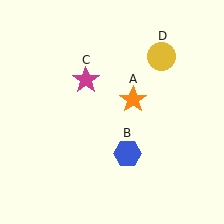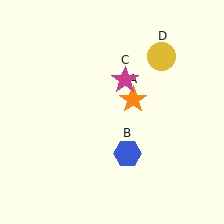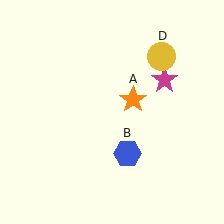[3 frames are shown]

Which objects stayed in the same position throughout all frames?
Orange star (object A) and blue hexagon (object B) and yellow circle (object D) remained stationary.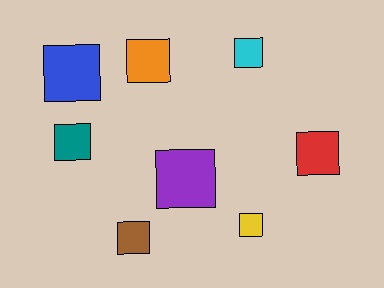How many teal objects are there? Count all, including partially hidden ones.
There is 1 teal object.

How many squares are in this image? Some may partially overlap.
There are 8 squares.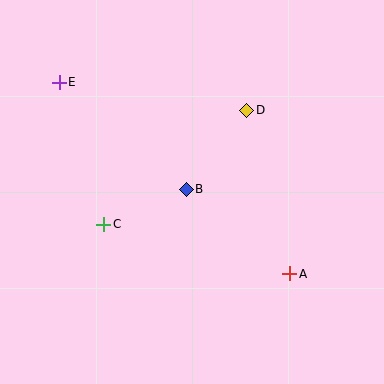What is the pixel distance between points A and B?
The distance between A and B is 134 pixels.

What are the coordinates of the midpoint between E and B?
The midpoint between E and B is at (123, 136).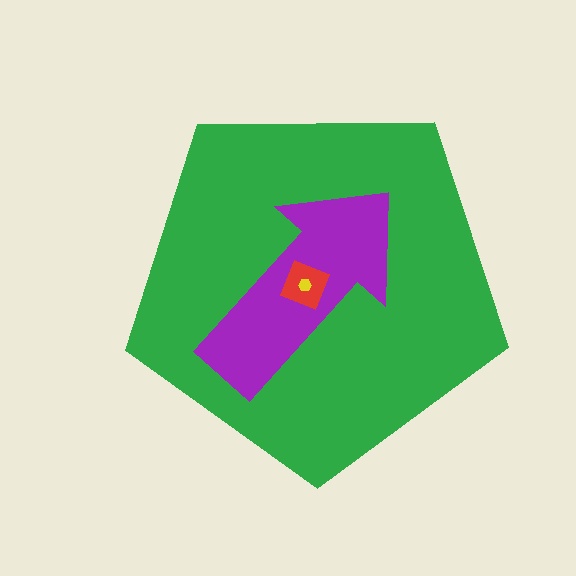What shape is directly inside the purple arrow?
The red diamond.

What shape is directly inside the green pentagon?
The purple arrow.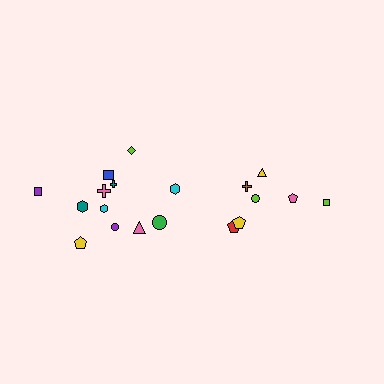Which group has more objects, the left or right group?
The left group.